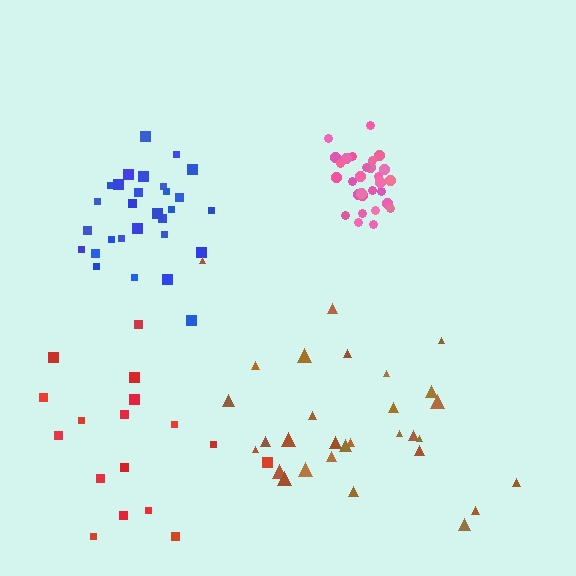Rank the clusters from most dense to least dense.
pink, blue, brown, red.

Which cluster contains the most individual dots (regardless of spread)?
Brown (30).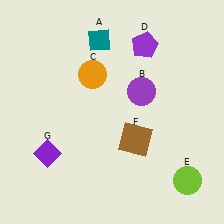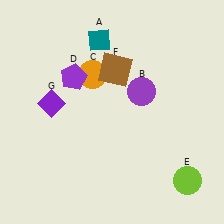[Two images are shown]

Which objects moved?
The objects that moved are: the purple pentagon (D), the brown square (F), the purple diamond (G).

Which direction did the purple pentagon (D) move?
The purple pentagon (D) moved left.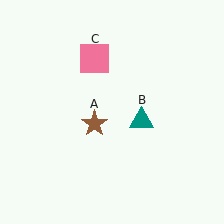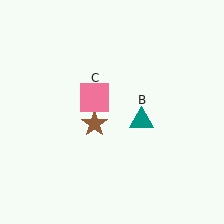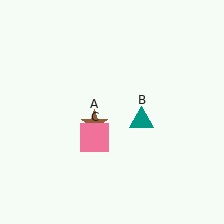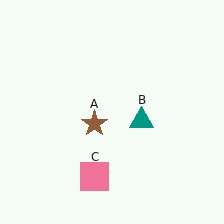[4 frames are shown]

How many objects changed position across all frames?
1 object changed position: pink square (object C).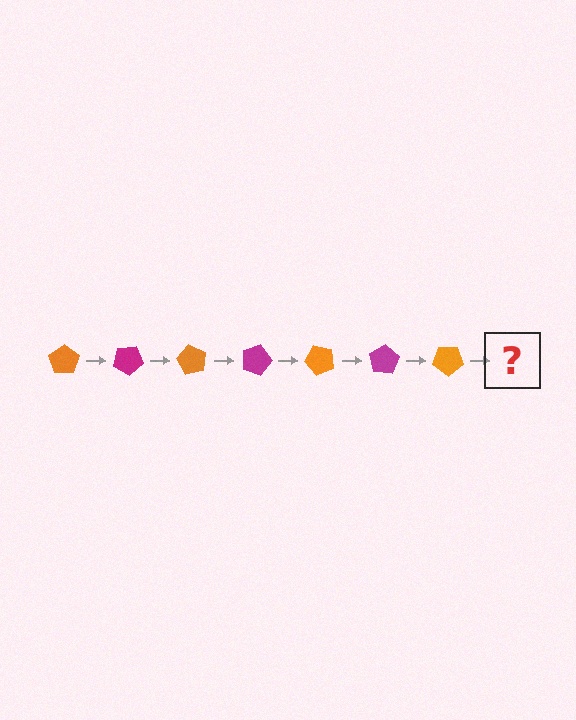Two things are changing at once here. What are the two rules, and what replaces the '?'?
The two rules are that it rotates 30 degrees each step and the color cycles through orange and magenta. The '?' should be a magenta pentagon, rotated 210 degrees from the start.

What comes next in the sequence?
The next element should be a magenta pentagon, rotated 210 degrees from the start.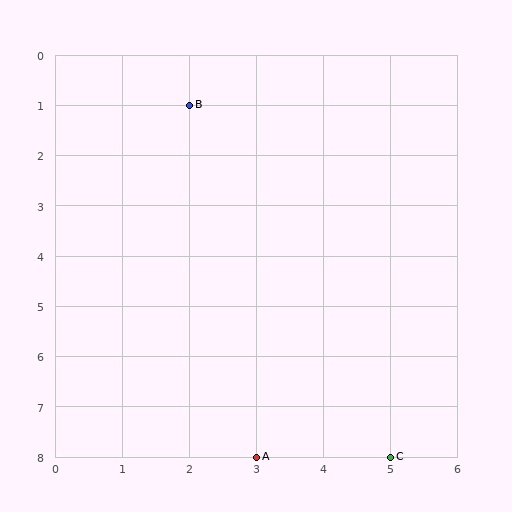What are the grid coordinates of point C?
Point C is at grid coordinates (5, 8).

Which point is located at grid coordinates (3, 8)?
Point A is at (3, 8).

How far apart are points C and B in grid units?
Points C and B are 3 columns and 7 rows apart (about 7.6 grid units diagonally).